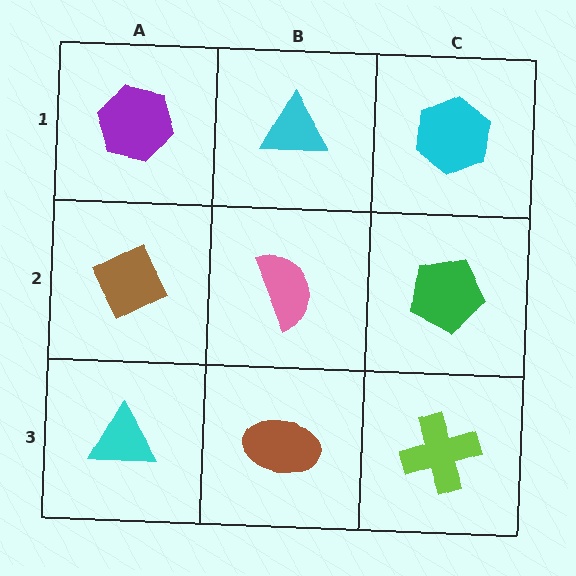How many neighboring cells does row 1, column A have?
2.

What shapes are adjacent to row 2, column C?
A cyan hexagon (row 1, column C), a lime cross (row 3, column C), a pink semicircle (row 2, column B).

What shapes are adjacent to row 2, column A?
A purple hexagon (row 1, column A), a cyan triangle (row 3, column A), a pink semicircle (row 2, column B).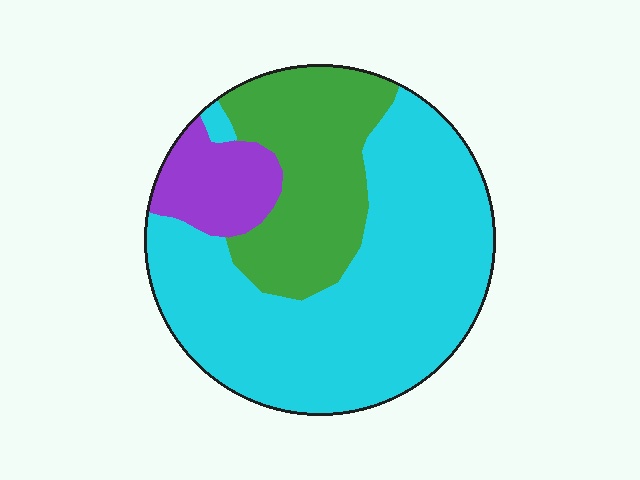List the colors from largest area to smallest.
From largest to smallest: cyan, green, purple.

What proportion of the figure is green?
Green covers roughly 25% of the figure.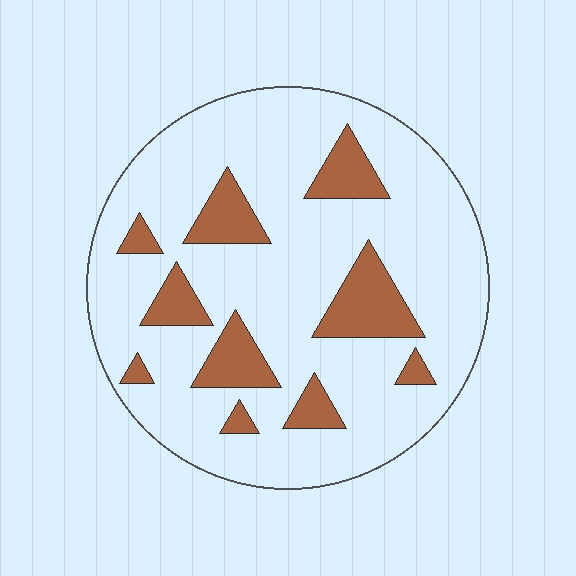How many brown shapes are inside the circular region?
10.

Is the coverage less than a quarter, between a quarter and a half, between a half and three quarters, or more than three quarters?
Less than a quarter.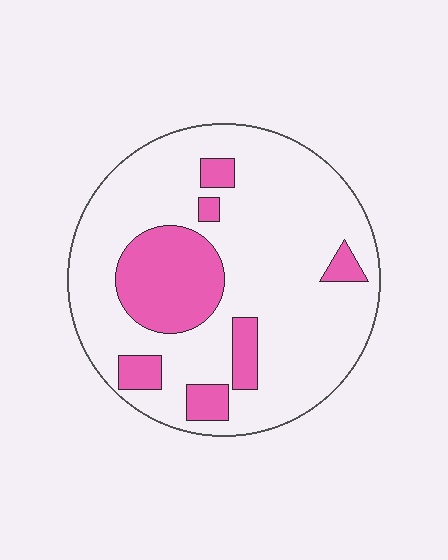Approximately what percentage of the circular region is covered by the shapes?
Approximately 20%.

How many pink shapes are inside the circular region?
7.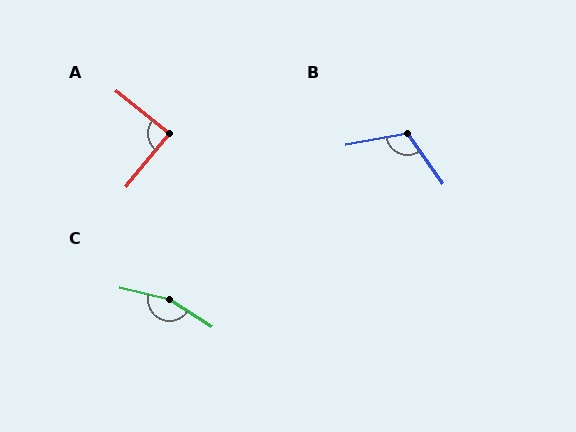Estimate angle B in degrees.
Approximately 115 degrees.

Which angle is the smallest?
A, at approximately 90 degrees.